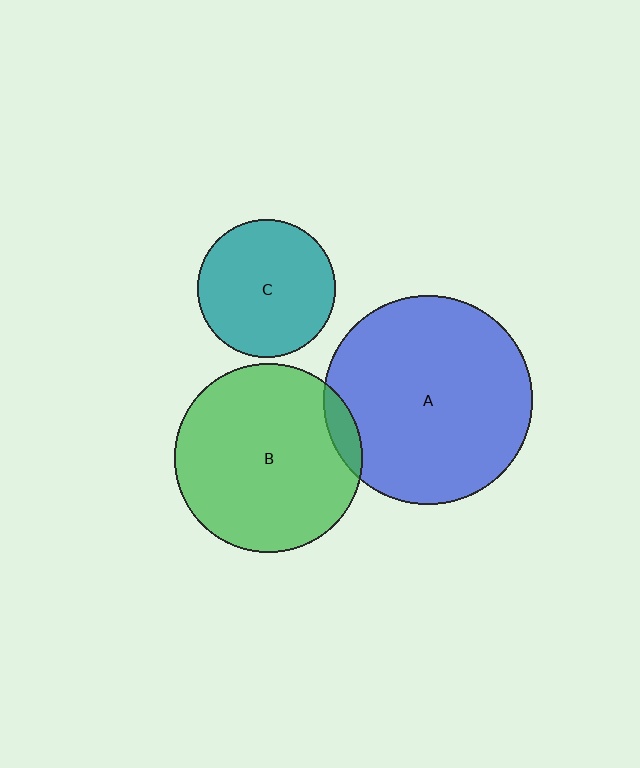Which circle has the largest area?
Circle A (blue).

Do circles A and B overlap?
Yes.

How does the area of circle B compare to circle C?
Approximately 1.9 times.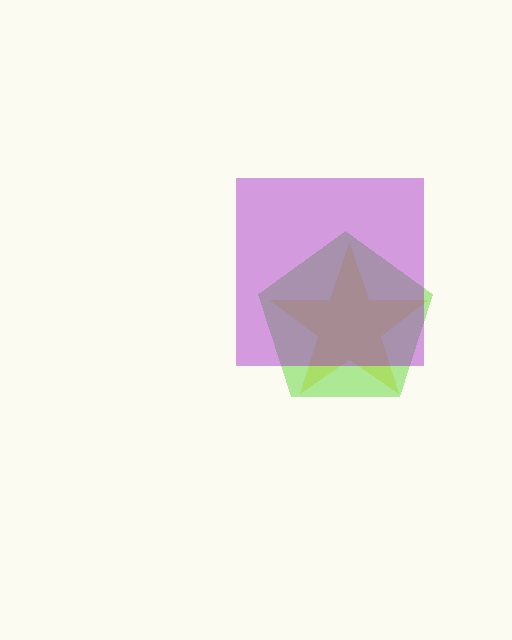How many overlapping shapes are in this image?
There are 3 overlapping shapes in the image.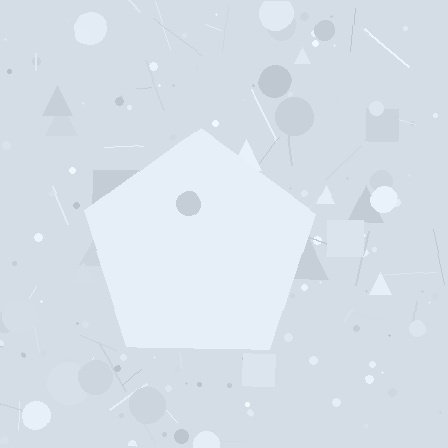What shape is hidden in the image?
A pentagon is hidden in the image.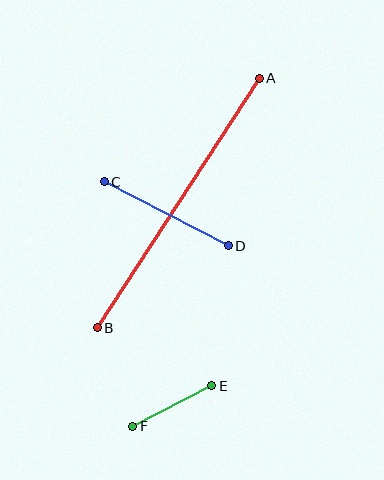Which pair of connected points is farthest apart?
Points A and B are farthest apart.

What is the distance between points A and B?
The distance is approximately 298 pixels.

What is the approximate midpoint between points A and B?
The midpoint is at approximately (178, 203) pixels.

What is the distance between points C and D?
The distance is approximately 139 pixels.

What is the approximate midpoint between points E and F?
The midpoint is at approximately (172, 406) pixels.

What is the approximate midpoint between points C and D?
The midpoint is at approximately (166, 214) pixels.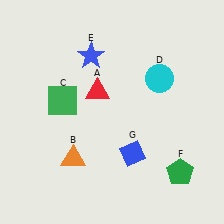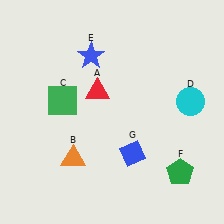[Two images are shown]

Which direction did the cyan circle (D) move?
The cyan circle (D) moved right.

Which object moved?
The cyan circle (D) moved right.